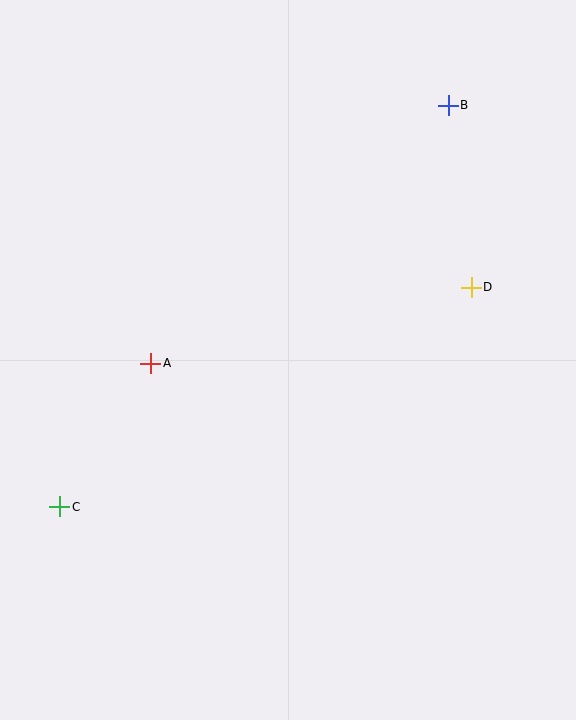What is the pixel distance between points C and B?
The distance between C and B is 559 pixels.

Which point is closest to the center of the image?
Point A at (151, 363) is closest to the center.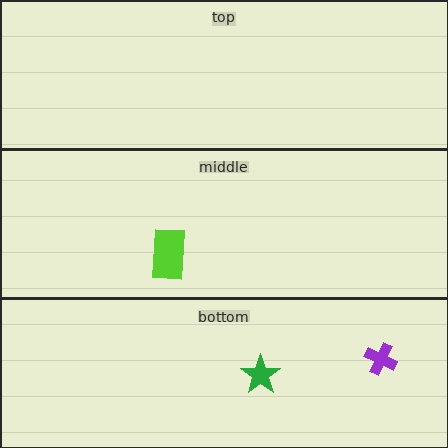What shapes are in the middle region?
The lime rectangle.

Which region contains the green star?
The bottom region.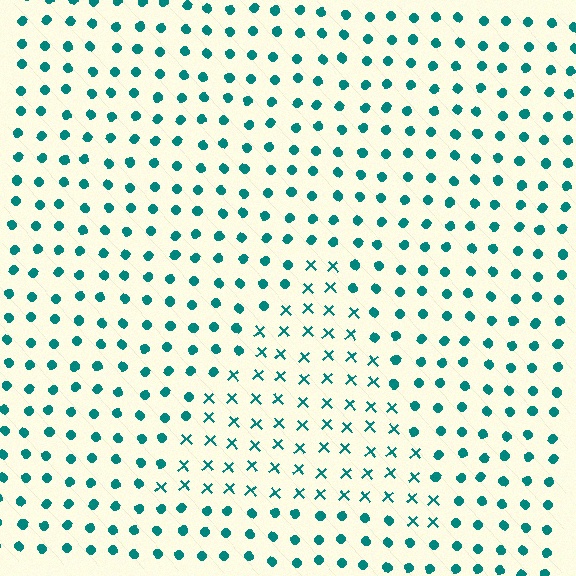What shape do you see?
I see a triangle.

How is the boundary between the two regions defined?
The boundary is defined by a change in element shape: X marks inside vs. circles outside. All elements share the same color and spacing.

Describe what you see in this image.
The image is filled with small teal elements arranged in a uniform grid. A triangle-shaped region contains X marks, while the surrounding area contains circles. The boundary is defined purely by the change in element shape.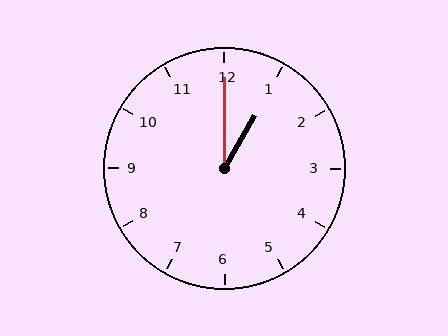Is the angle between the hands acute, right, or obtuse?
It is acute.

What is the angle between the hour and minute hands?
Approximately 30 degrees.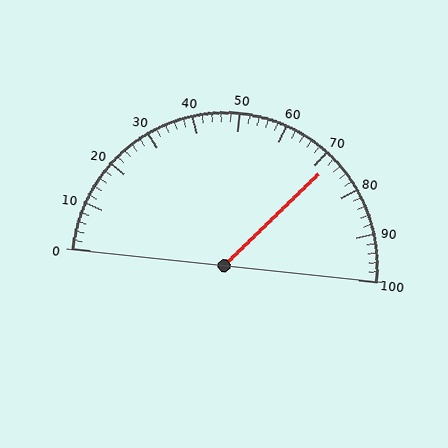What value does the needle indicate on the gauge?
The needle indicates approximately 72.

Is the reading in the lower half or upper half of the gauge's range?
The reading is in the upper half of the range (0 to 100).